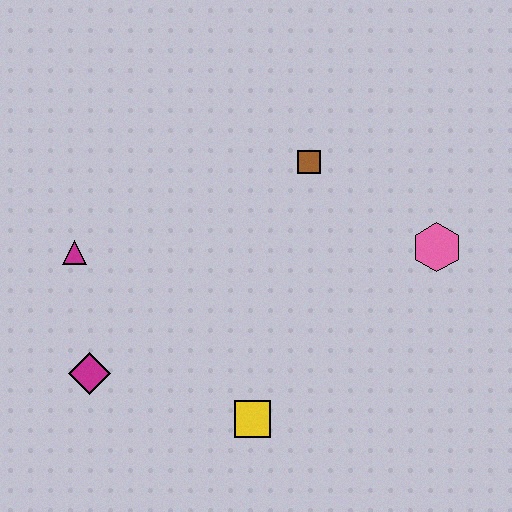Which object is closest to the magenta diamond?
The magenta triangle is closest to the magenta diamond.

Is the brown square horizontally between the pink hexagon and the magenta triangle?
Yes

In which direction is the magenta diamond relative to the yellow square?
The magenta diamond is to the left of the yellow square.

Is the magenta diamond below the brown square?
Yes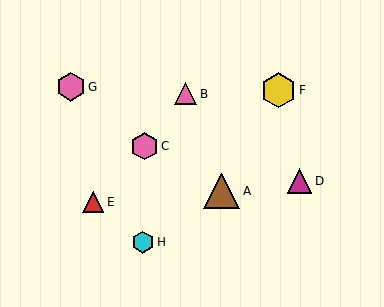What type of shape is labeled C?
Shape C is a pink hexagon.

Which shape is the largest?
The brown triangle (labeled A) is the largest.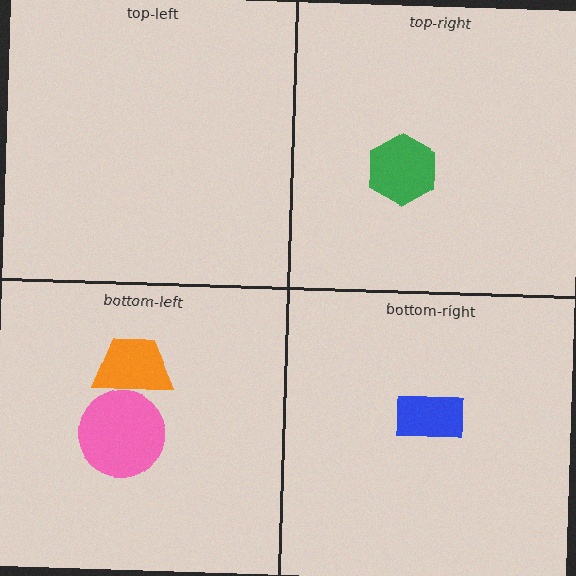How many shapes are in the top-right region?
1.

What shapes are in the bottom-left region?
The pink circle, the orange trapezoid.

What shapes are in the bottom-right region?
The blue rectangle.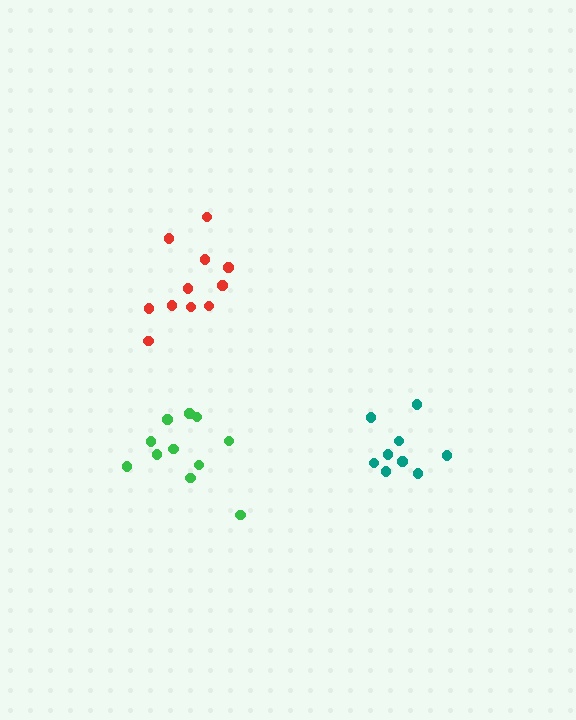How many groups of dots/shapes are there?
There are 3 groups.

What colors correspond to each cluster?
The clusters are colored: green, teal, red.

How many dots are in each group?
Group 1: 11 dots, Group 2: 9 dots, Group 3: 11 dots (31 total).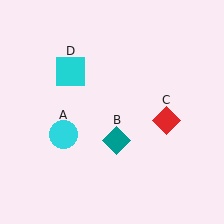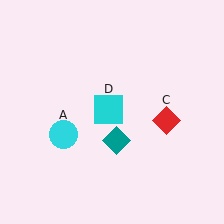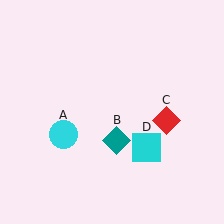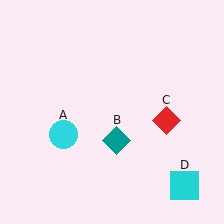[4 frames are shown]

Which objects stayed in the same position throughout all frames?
Cyan circle (object A) and teal diamond (object B) and red diamond (object C) remained stationary.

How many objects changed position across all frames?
1 object changed position: cyan square (object D).